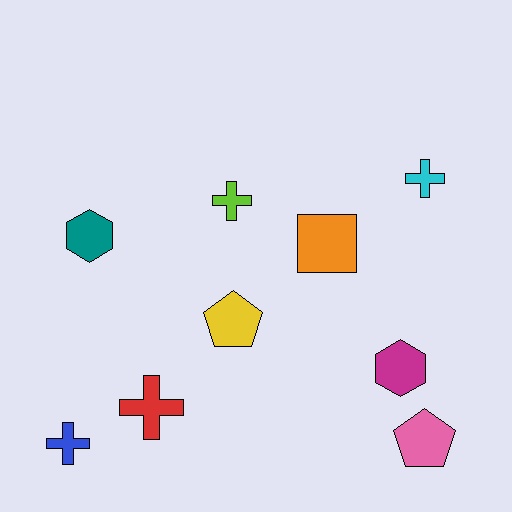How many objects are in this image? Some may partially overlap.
There are 9 objects.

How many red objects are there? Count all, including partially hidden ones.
There is 1 red object.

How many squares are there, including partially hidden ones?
There is 1 square.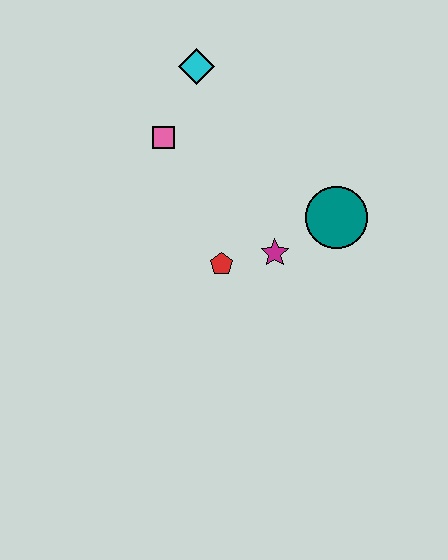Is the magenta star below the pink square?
Yes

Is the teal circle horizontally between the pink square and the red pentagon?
No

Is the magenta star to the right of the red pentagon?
Yes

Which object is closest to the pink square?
The cyan diamond is closest to the pink square.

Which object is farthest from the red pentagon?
The cyan diamond is farthest from the red pentagon.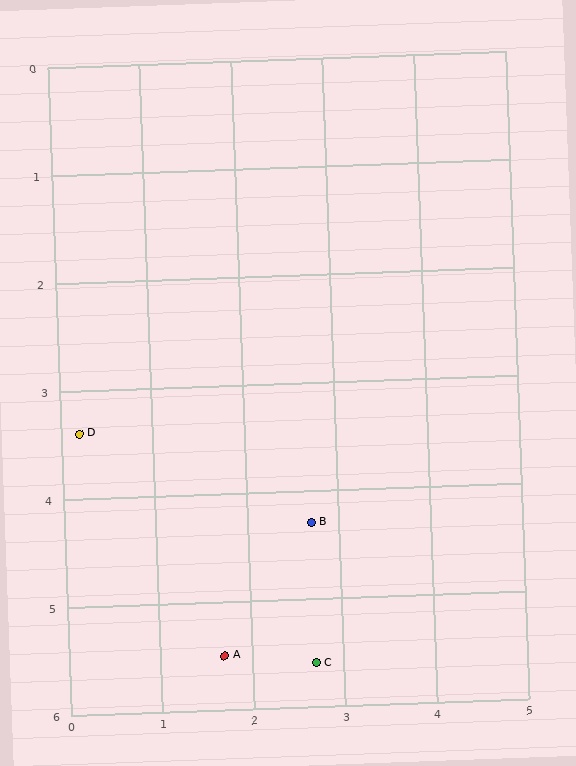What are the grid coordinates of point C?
Point C is at approximately (2.7, 5.6).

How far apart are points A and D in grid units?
Points A and D are about 2.6 grid units apart.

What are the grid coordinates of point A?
Point A is at approximately (1.7, 5.5).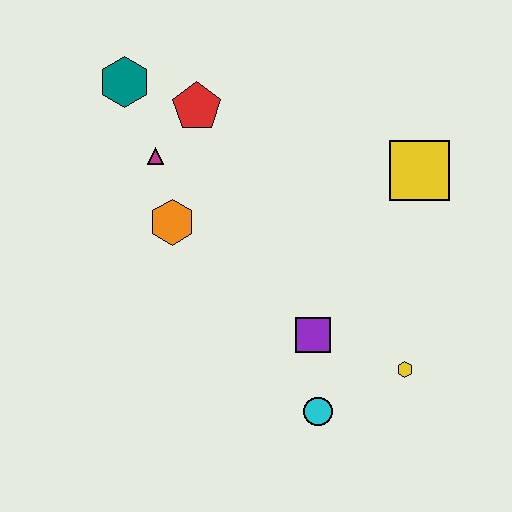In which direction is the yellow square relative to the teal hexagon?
The yellow square is to the right of the teal hexagon.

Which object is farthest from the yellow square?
The teal hexagon is farthest from the yellow square.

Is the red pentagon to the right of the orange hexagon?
Yes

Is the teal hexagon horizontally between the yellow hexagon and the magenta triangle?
No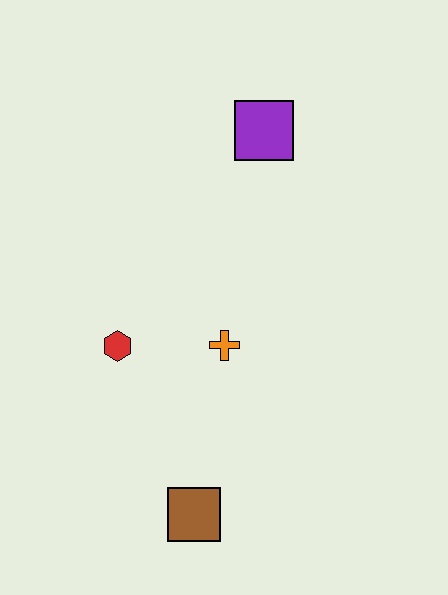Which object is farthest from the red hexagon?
The purple square is farthest from the red hexagon.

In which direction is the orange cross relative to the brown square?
The orange cross is above the brown square.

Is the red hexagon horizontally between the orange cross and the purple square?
No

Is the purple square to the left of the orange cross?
No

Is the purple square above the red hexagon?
Yes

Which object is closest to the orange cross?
The red hexagon is closest to the orange cross.